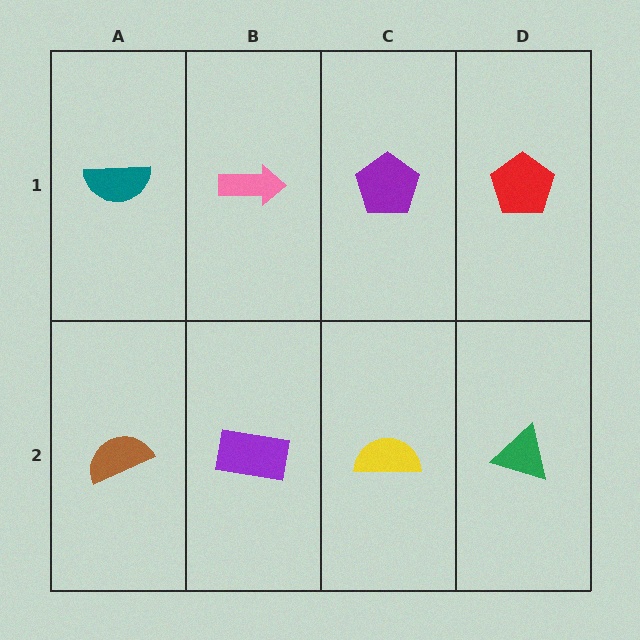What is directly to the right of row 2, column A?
A purple rectangle.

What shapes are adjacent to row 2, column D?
A red pentagon (row 1, column D), a yellow semicircle (row 2, column C).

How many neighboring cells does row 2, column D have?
2.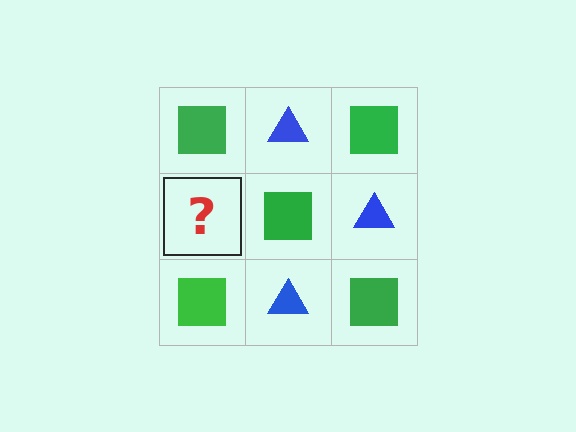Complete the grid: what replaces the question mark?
The question mark should be replaced with a blue triangle.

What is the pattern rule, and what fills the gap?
The rule is that it alternates green square and blue triangle in a checkerboard pattern. The gap should be filled with a blue triangle.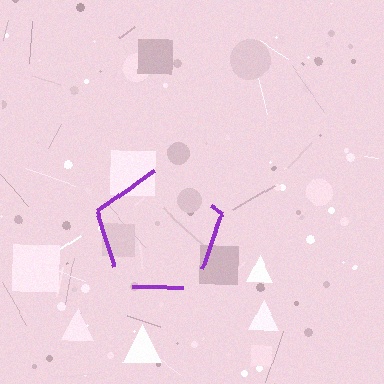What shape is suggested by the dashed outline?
The dashed outline suggests a pentagon.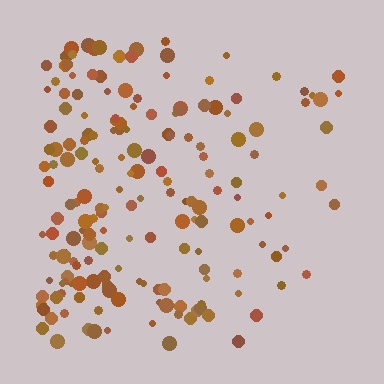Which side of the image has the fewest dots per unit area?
The right.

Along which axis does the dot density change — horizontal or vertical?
Horizontal.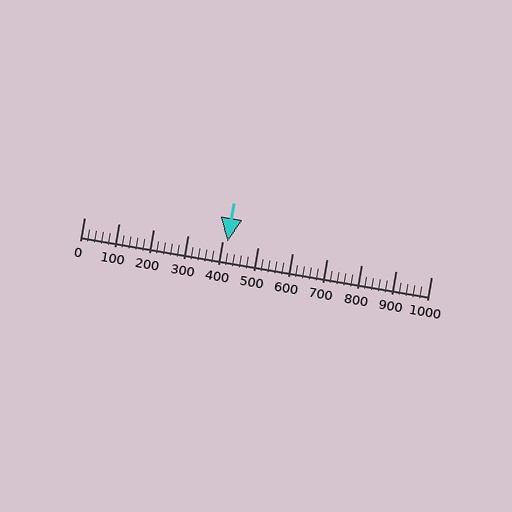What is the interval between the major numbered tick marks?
The major tick marks are spaced 100 units apart.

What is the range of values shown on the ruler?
The ruler shows values from 0 to 1000.